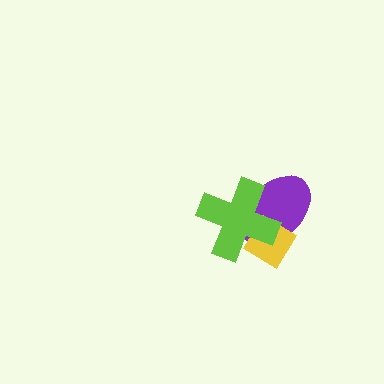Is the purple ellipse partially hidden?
Yes, it is partially covered by another shape.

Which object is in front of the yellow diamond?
The lime cross is in front of the yellow diamond.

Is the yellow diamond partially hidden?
Yes, it is partially covered by another shape.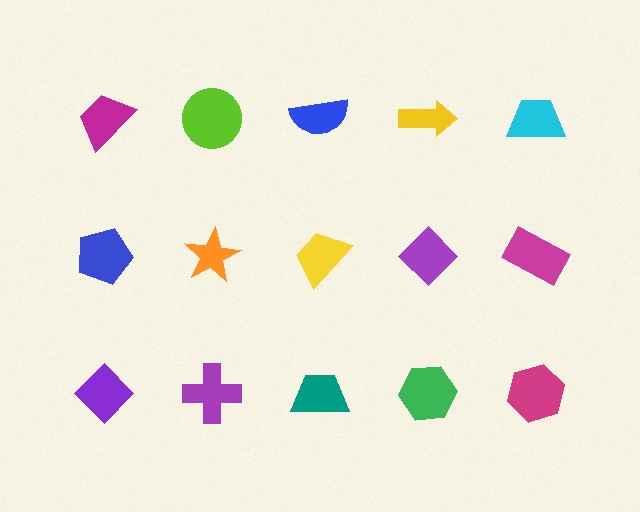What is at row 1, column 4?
A yellow arrow.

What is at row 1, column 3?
A blue semicircle.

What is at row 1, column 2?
A lime circle.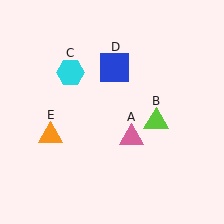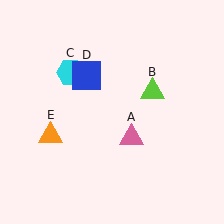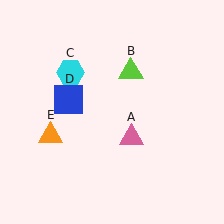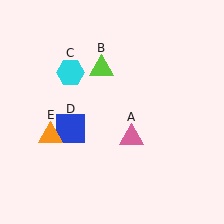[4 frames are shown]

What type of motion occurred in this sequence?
The lime triangle (object B), blue square (object D) rotated counterclockwise around the center of the scene.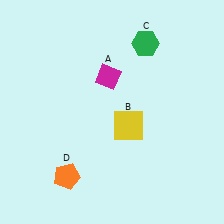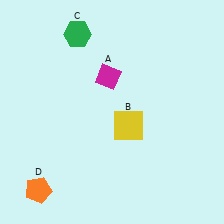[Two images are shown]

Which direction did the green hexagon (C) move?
The green hexagon (C) moved left.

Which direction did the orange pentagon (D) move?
The orange pentagon (D) moved left.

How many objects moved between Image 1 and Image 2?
2 objects moved between the two images.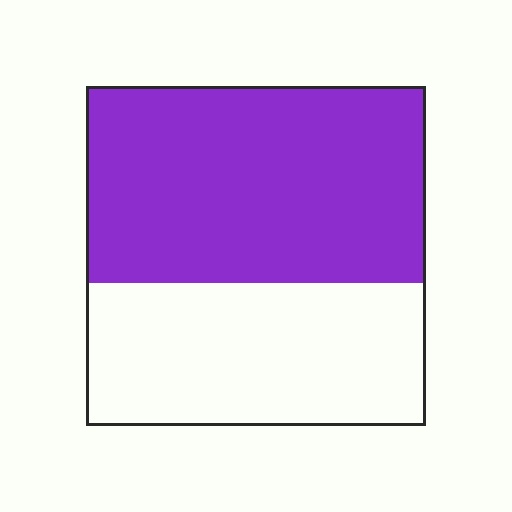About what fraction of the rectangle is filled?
About three fifths (3/5).